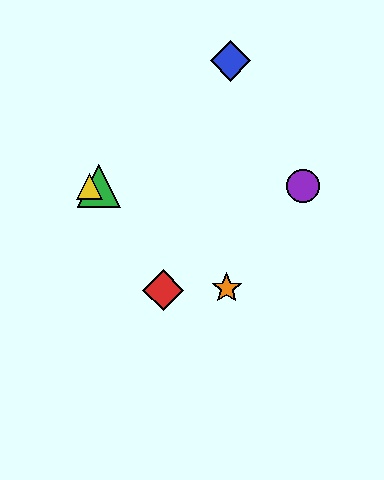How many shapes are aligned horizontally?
3 shapes (the green triangle, the yellow triangle, the purple circle) are aligned horizontally.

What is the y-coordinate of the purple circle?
The purple circle is at y≈186.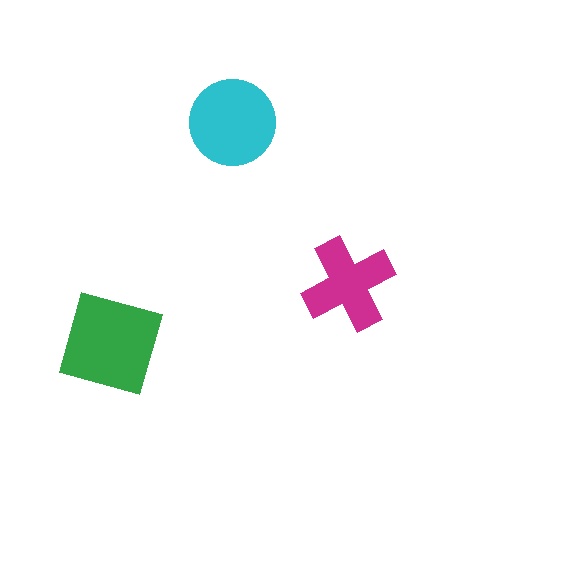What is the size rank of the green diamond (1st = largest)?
1st.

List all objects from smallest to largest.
The magenta cross, the cyan circle, the green diamond.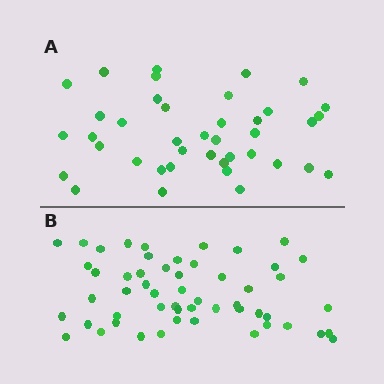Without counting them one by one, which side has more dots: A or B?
Region B (the bottom region) has more dots.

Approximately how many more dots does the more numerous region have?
Region B has approximately 15 more dots than region A.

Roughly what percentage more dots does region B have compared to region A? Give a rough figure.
About 35% more.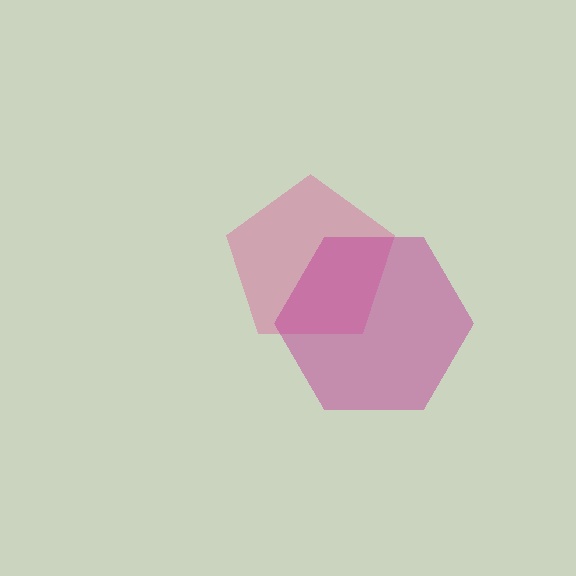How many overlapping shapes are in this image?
There are 2 overlapping shapes in the image.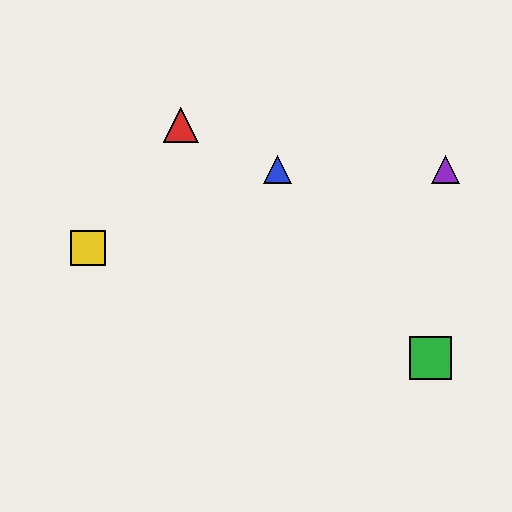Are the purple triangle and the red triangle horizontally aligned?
No, the purple triangle is at y≈170 and the red triangle is at y≈125.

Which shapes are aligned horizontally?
The blue triangle, the purple triangle are aligned horizontally.